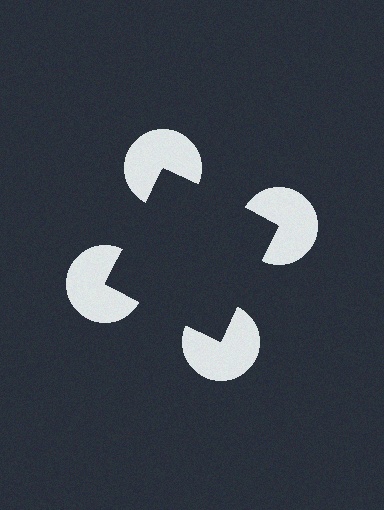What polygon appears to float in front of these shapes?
An illusory square — its edges are inferred from the aligned wedge cuts in the pac-man discs, not physically drawn.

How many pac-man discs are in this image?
There are 4 — one at each vertex of the illusory square.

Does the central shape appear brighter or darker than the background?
It typically appears slightly darker than the background, even though no actual brightness change is drawn.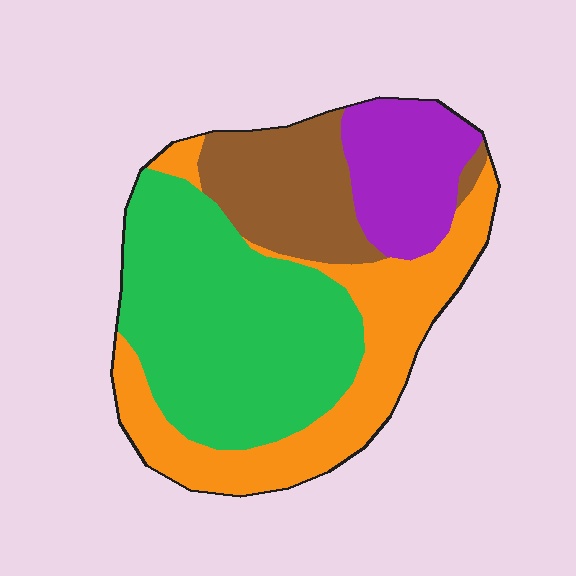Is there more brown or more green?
Green.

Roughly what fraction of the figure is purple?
Purple covers roughly 15% of the figure.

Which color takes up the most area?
Green, at roughly 40%.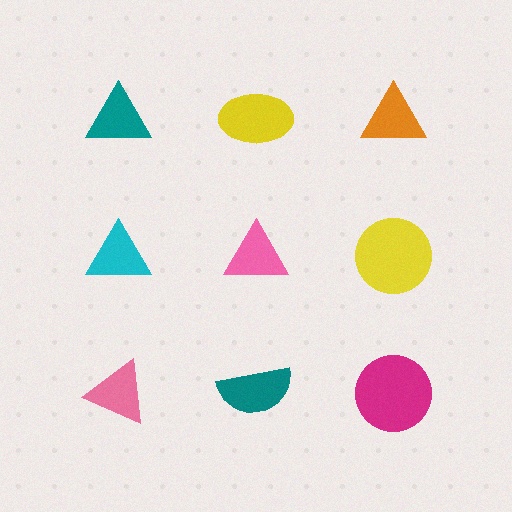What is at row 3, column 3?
A magenta circle.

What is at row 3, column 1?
A pink triangle.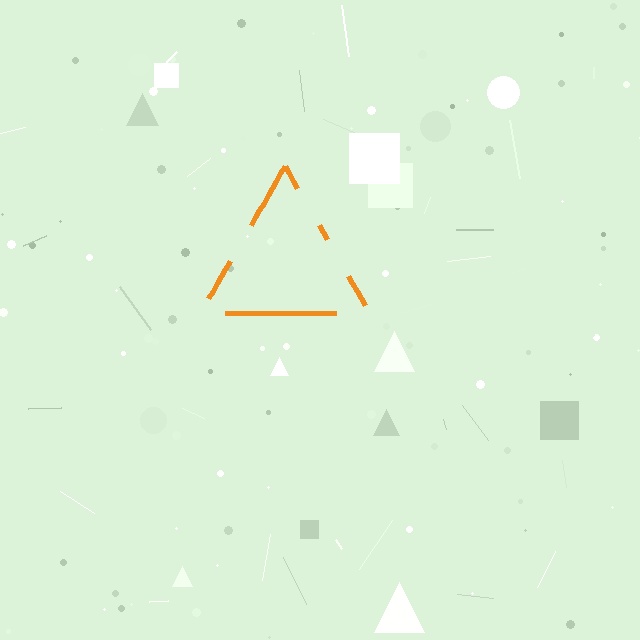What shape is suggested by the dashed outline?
The dashed outline suggests a triangle.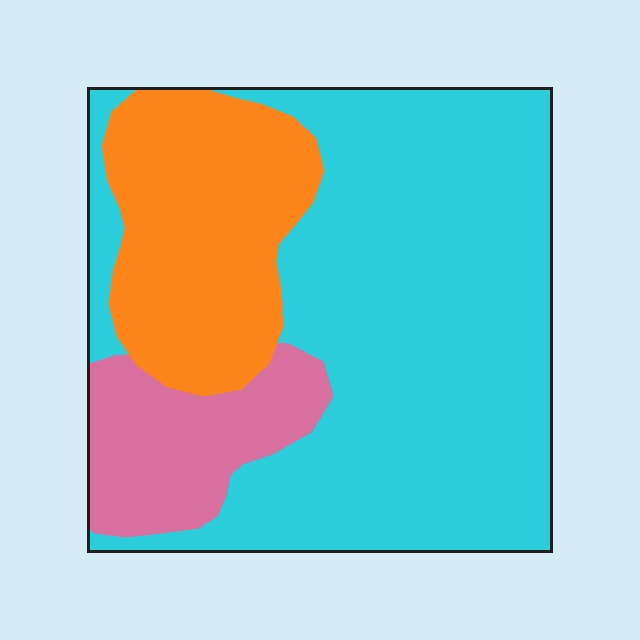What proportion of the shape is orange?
Orange covers 24% of the shape.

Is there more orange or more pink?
Orange.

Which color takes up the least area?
Pink, at roughly 15%.